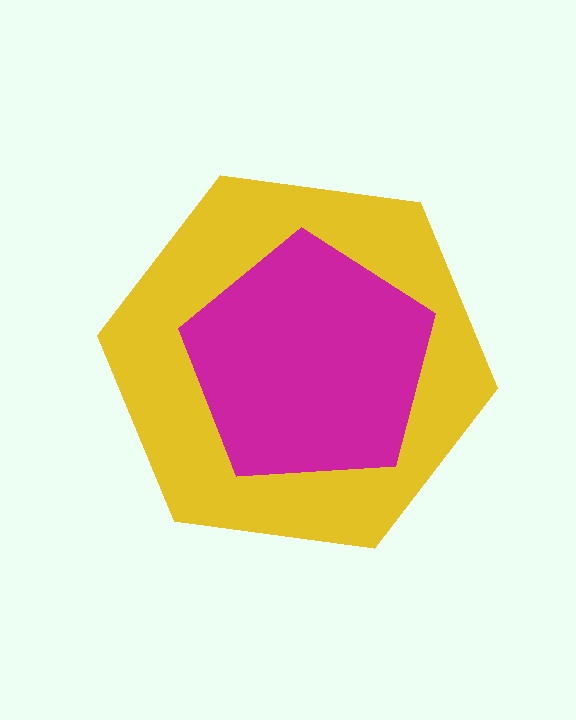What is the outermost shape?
The yellow hexagon.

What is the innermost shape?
The magenta pentagon.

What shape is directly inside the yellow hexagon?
The magenta pentagon.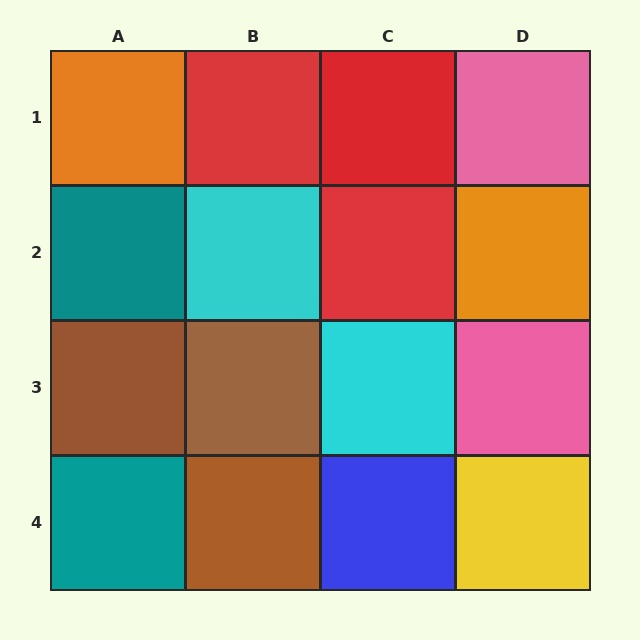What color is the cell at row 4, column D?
Yellow.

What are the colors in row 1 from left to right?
Orange, red, red, pink.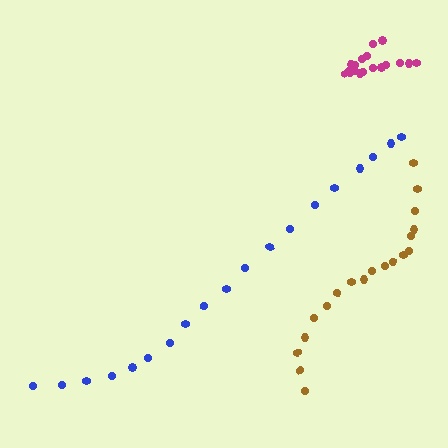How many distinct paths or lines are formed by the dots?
There are 3 distinct paths.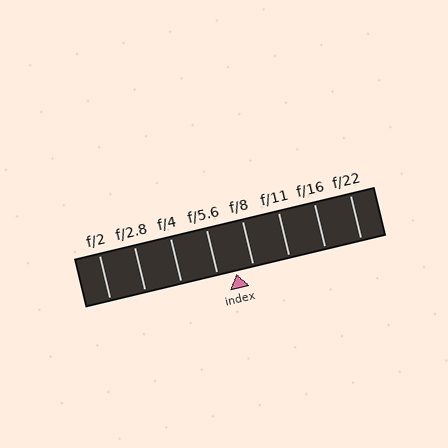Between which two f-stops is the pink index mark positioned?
The index mark is between f/5.6 and f/8.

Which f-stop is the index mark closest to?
The index mark is closest to f/8.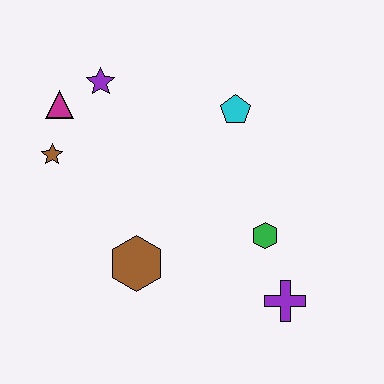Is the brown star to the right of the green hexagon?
No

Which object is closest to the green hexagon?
The purple cross is closest to the green hexagon.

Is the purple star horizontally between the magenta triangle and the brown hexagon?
Yes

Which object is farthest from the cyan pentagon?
The purple cross is farthest from the cyan pentagon.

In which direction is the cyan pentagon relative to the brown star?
The cyan pentagon is to the right of the brown star.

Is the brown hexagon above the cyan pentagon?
No